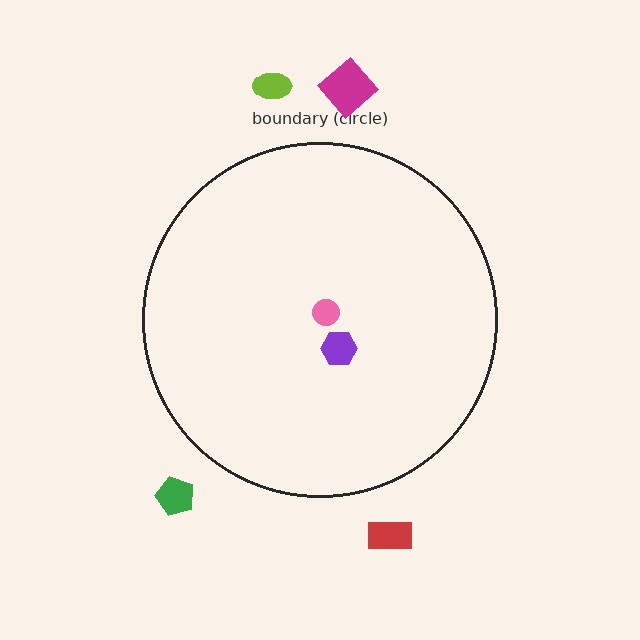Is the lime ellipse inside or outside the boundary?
Outside.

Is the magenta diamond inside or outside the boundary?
Outside.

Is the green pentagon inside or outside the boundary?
Outside.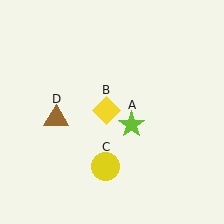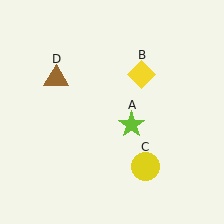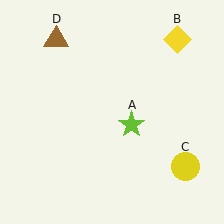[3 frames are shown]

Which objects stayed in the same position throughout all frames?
Lime star (object A) remained stationary.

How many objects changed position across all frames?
3 objects changed position: yellow diamond (object B), yellow circle (object C), brown triangle (object D).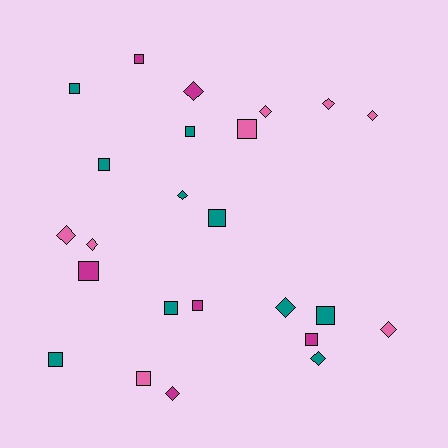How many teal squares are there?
There are 7 teal squares.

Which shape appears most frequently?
Square, with 13 objects.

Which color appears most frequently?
Teal, with 10 objects.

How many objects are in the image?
There are 24 objects.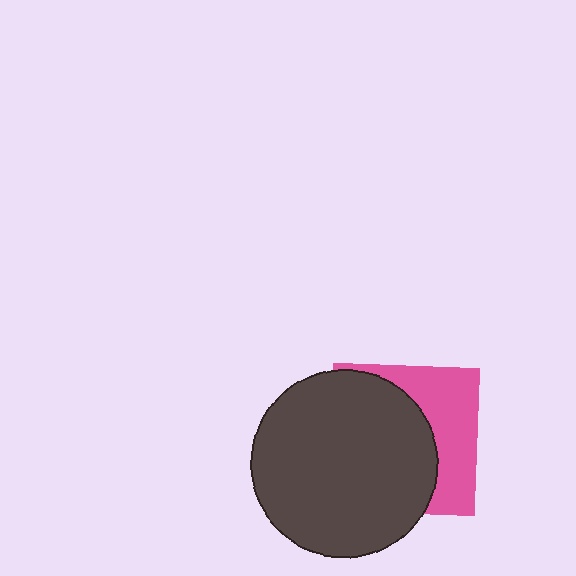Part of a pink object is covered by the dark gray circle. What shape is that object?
It is a square.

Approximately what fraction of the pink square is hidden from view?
Roughly 62% of the pink square is hidden behind the dark gray circle.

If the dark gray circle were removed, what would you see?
You would see the complete pink square.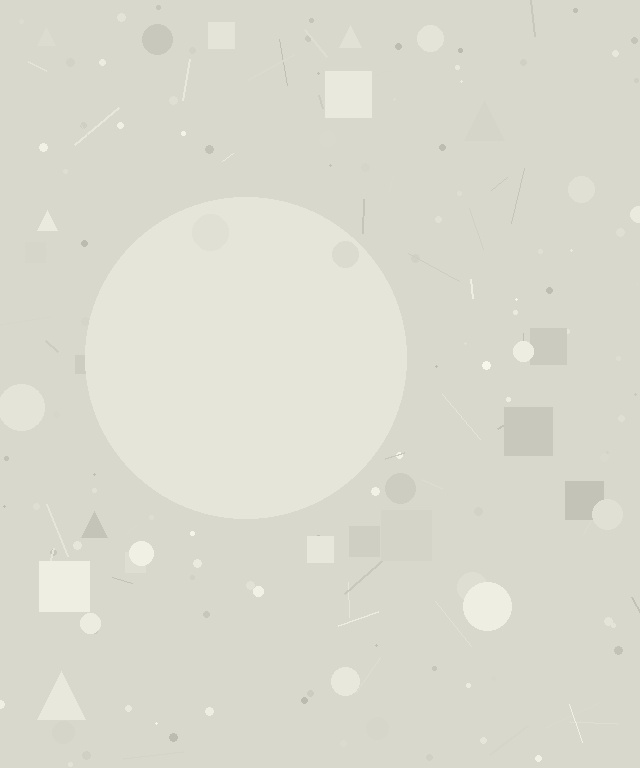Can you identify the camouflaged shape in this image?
The camouflaged shape is a circle.